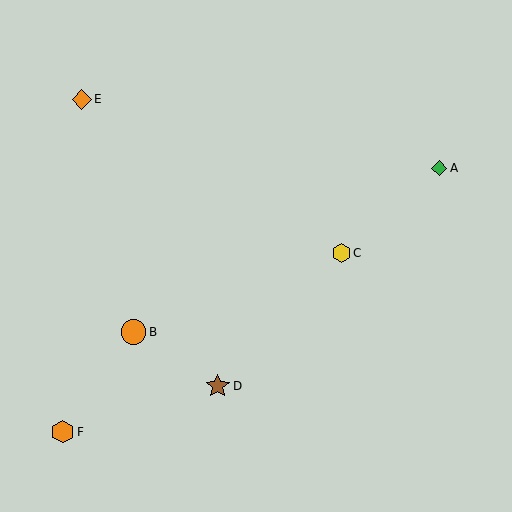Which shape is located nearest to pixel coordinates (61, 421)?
The orange hexagon (labeled F) at (63, 432) is nearest to that location.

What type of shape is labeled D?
Shape D is a brown star.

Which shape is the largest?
The orange circle (labeled B) is the largest.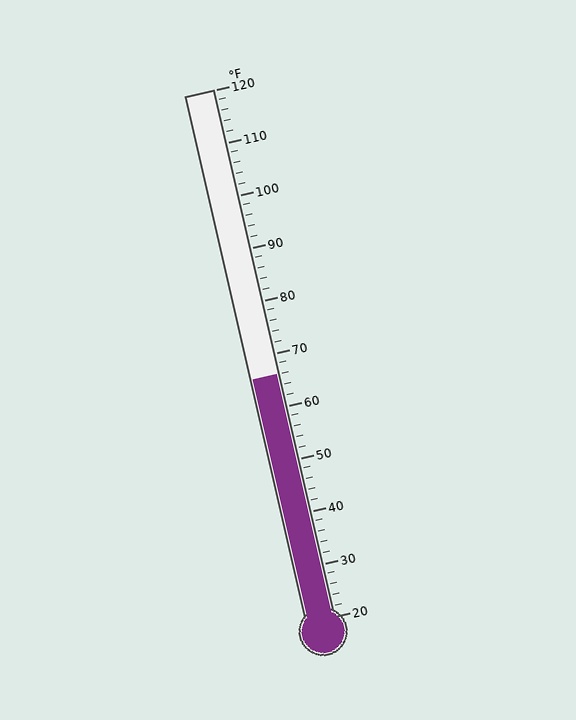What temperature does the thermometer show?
The thermometer shows approximately 66°F.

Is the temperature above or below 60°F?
The temperature is above 60°F.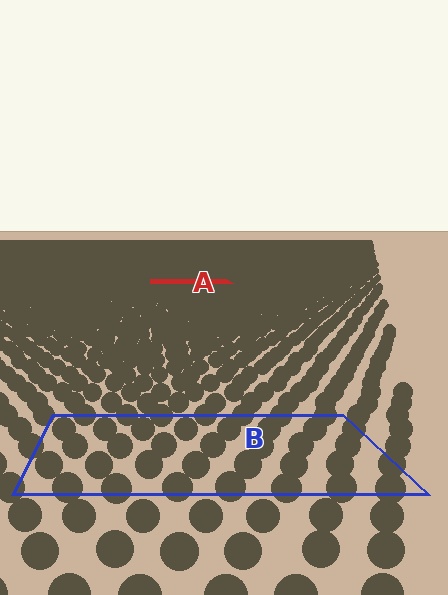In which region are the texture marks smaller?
The texture marks are smaller in region A, because it is farther away.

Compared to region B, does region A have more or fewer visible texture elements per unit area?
Region A has more texture elements per unit area — they are packed more densely because it is farther away.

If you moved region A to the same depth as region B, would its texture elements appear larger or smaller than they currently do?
They would appear larger. At a closer depth, the same texture elements are projected at a bigger on-screen size.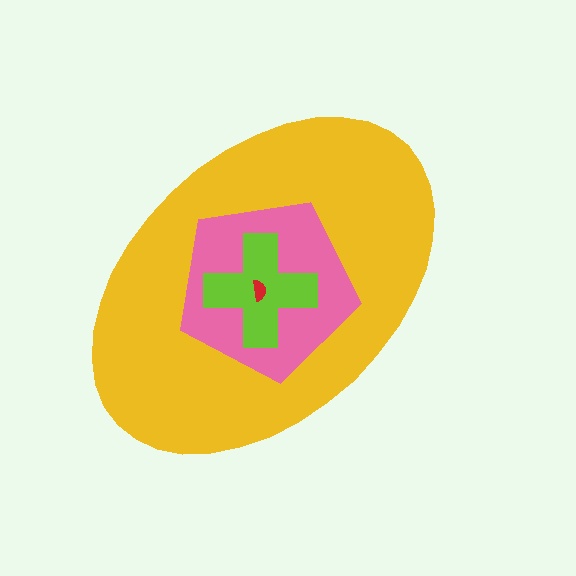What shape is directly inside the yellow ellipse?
The pink pentagon.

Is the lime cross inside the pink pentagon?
Yes.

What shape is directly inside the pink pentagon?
The lime cross.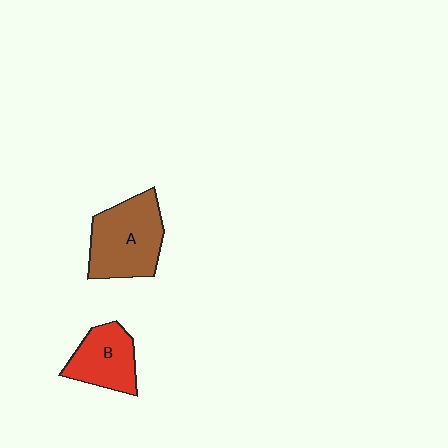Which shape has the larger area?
Shape A (brown).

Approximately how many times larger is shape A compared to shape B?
Approximately 1.4 times.